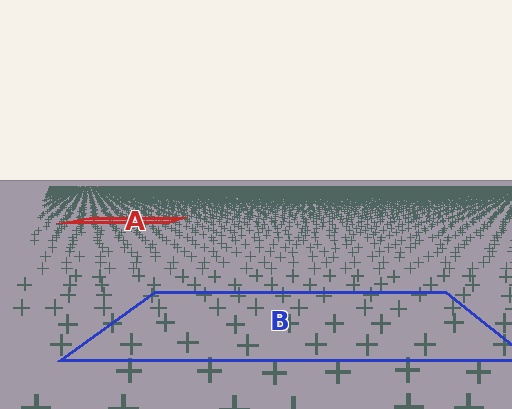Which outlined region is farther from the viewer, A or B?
Region A is farther from the viewer — the texture elements inside it appear smaller and more densely packed.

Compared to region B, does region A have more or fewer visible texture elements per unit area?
Region A has more texture elements per unit area — they are packed more densely because it is farther away.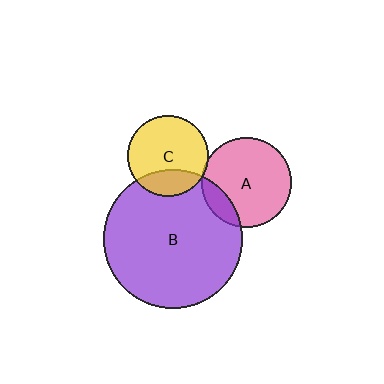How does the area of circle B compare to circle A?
Approximately 2.4 times.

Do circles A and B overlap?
Yes.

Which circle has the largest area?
Circle B (purple).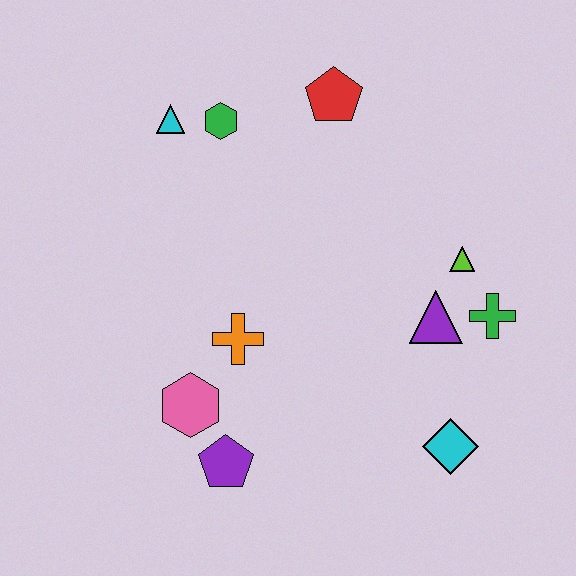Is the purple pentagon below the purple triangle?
Yes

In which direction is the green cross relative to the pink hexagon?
The green cross is to the right of the pink hexagon.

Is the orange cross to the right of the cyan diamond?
No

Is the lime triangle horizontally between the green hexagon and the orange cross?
No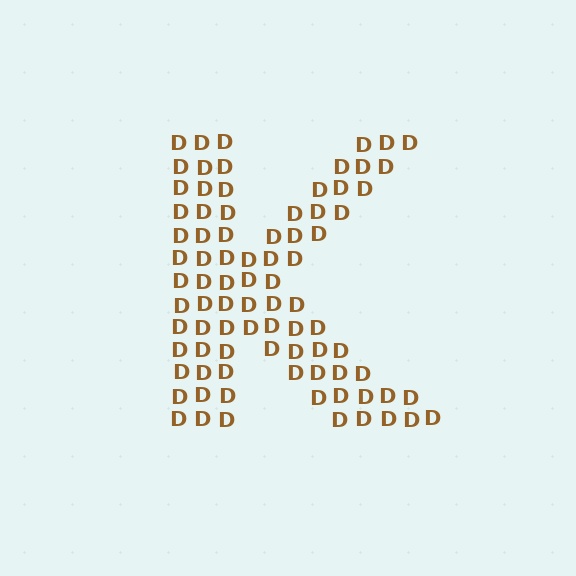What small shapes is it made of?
It is made of small letter D's.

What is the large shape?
The large shape is the letter K.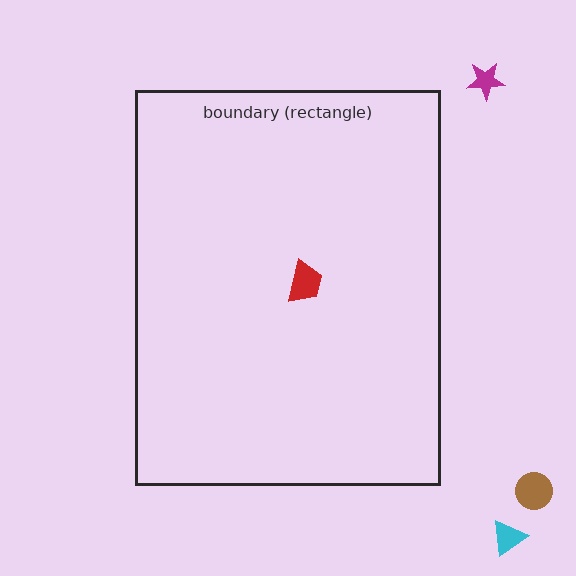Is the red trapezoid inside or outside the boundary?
Inside.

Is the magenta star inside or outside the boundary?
Outside.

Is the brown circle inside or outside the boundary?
Outside.